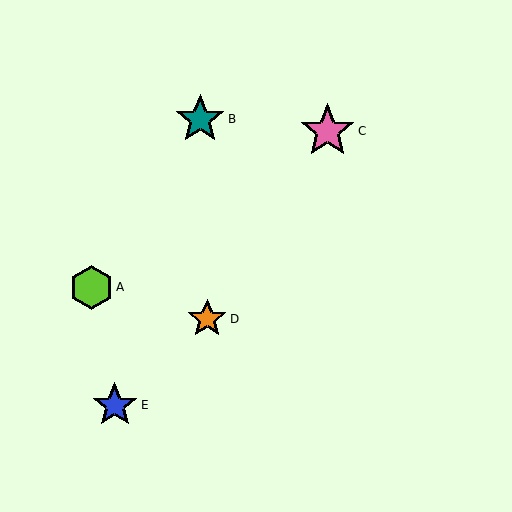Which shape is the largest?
The pink star (labeled C) is the largest.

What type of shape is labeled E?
Shape E is a blue star.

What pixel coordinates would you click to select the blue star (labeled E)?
Click at (115, 405) to select the blue star E.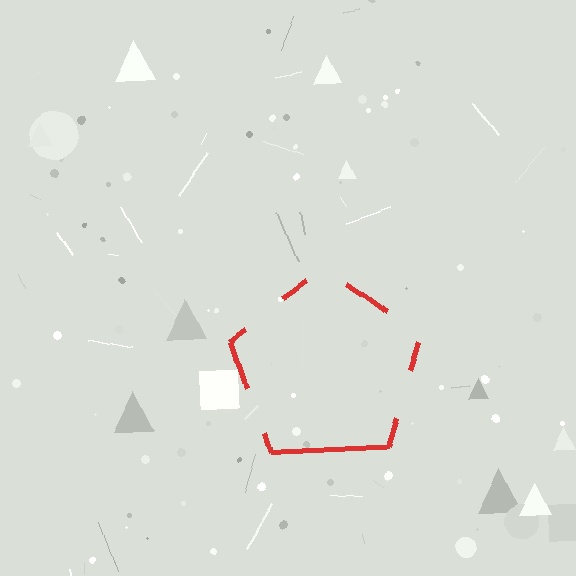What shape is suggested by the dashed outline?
The dashed outline suggests a pentagon.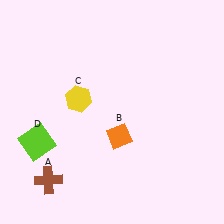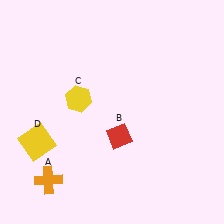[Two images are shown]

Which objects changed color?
A changed from brown to orange. B changed from orange to red. D changed from lime to yellow.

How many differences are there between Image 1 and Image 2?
There are 3 differences between the two images.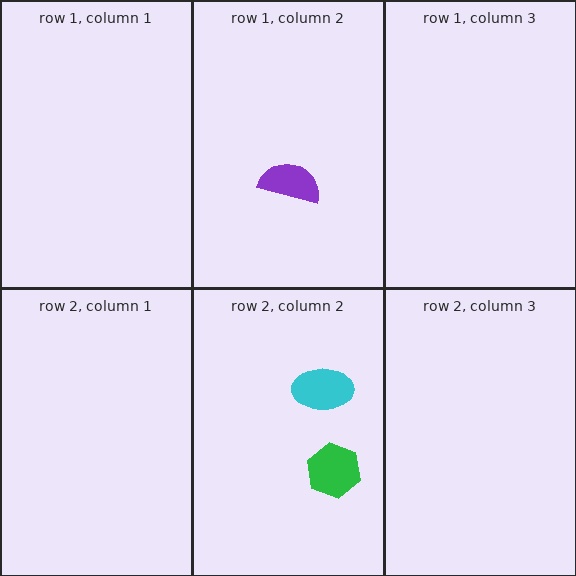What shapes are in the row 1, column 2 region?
The purple semicircle.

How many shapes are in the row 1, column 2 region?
1.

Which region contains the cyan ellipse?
The row 2, column 2 region.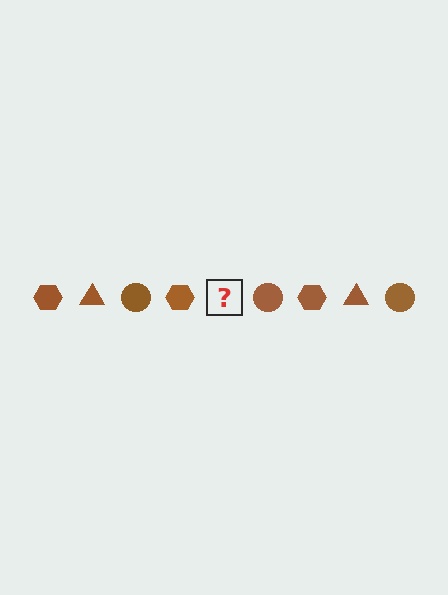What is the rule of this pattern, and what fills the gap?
The rule is that the pattern cycles through hexagon, triangle, circle shapes in brown. The gap should be filled with a brown triangle.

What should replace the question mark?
The question mark should be replaced with a brown triangle.